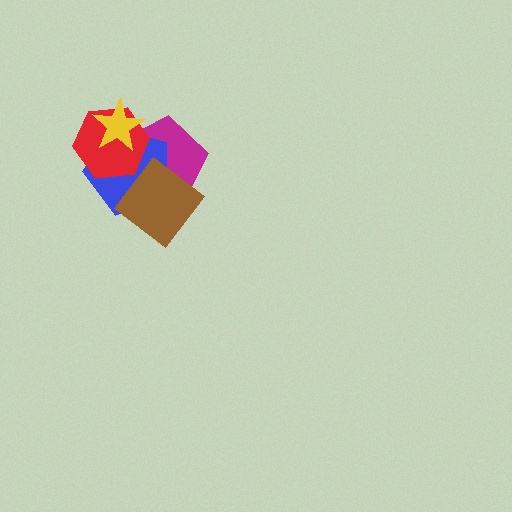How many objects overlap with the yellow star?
3 objects overlap with the yellow star.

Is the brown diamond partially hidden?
No, no other shape covers it.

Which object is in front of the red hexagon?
The yellow star is in front of the red hexagon.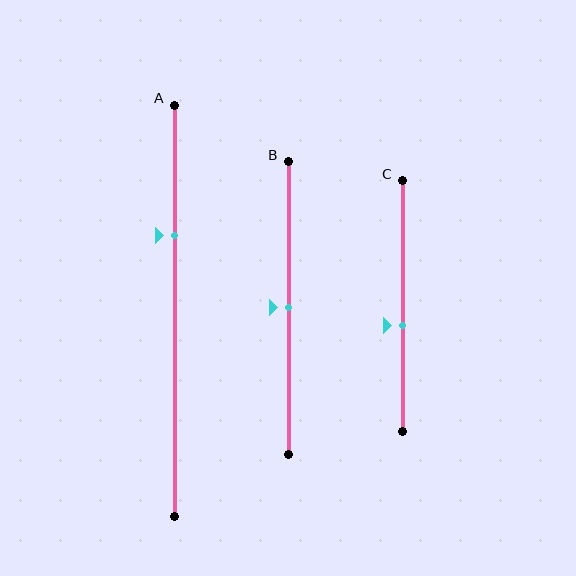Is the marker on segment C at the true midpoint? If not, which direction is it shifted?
No, the marker on segment C is shifted downward by about 8% of the segment length.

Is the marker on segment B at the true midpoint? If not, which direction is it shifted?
Yes, the marker on segment B is at the true midpoint.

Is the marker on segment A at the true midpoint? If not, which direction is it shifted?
No, the marker on segment A is shifted upward by about 18% of the segment length.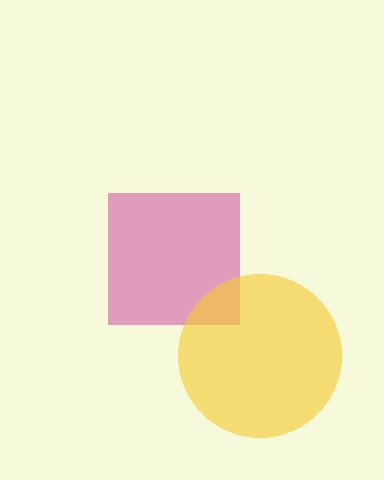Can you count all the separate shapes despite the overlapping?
Yes, there are 2 separate shapes.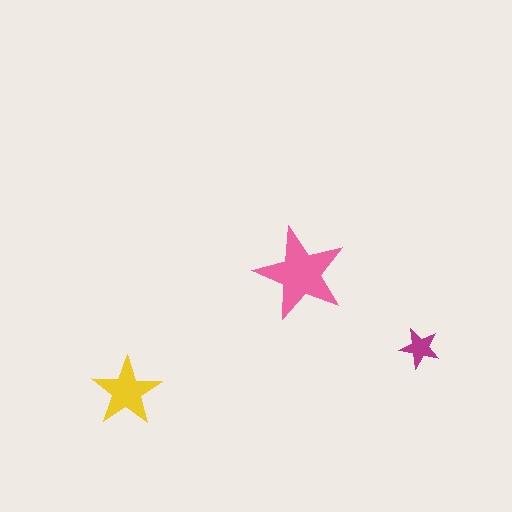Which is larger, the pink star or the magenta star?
The pink one.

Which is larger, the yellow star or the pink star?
The pink one.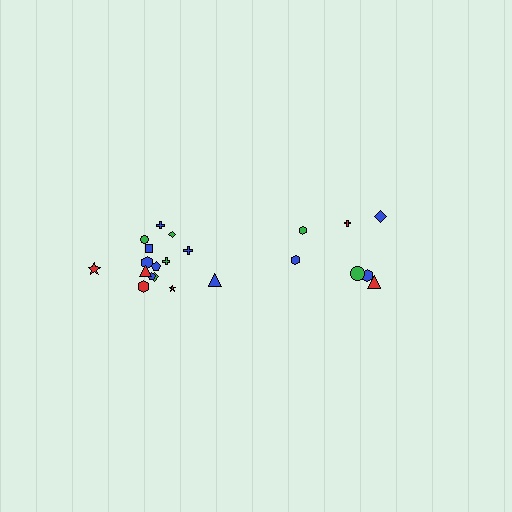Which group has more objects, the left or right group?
The left group.